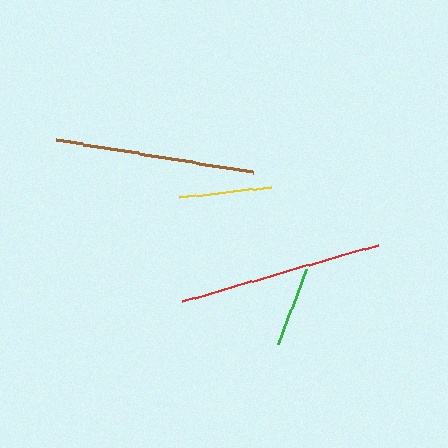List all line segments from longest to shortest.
From longest to shortest: red, brown, yellow, green.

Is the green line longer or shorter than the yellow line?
The yellow line is longer than the green line.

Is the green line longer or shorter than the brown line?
The brown line is longer than the green line.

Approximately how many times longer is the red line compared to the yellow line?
The red line is approximately 2.2 times the length of the yellow line.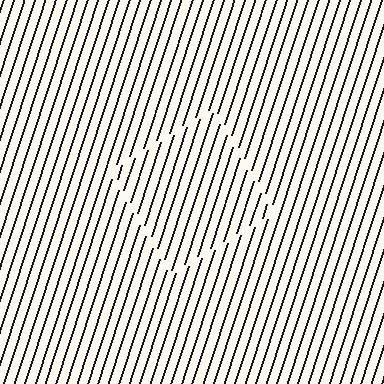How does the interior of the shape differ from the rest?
The interior of the shape contains the same grating, shifted by half a period — the contour is defined by the phase discontinuity where line-ends from the inner and outer gratings abut.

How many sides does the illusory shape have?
4 sides — the line-ends trace a square.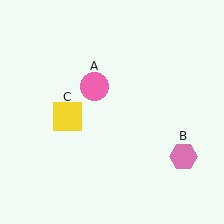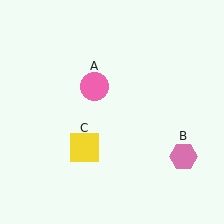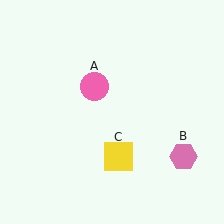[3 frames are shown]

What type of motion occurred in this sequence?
The yellow square (object C) rotated counterclockwise around the center of the scene.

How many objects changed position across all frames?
1 object changed position: yellow square (object C).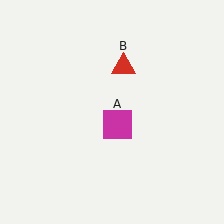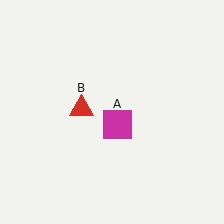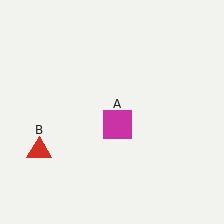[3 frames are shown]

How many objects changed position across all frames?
1 object changed position: red triangle (object B).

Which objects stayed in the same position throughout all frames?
Magenta square (object A) remained stationary.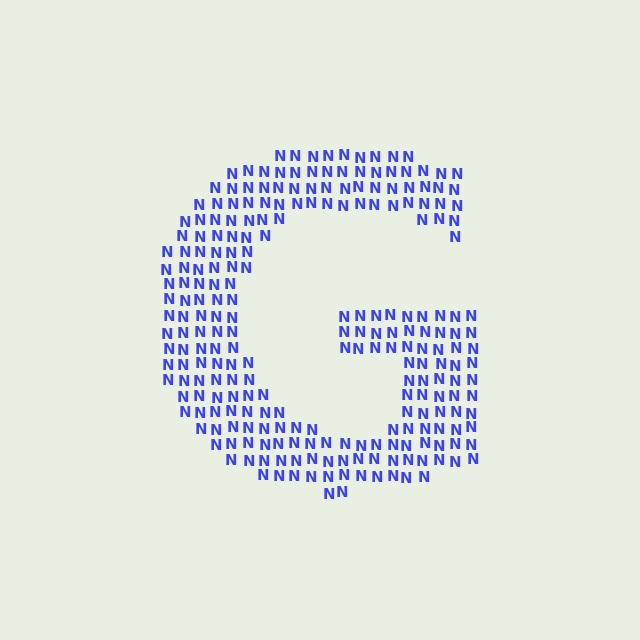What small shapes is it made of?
It is made of small letter N's.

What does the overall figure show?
The overall figure shows the letter G.